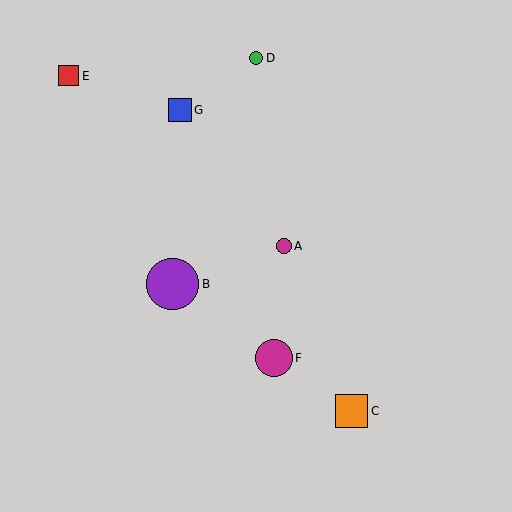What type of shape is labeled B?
Shape B is a purple circle.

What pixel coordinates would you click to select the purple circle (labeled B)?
Click at (173, 284) to select the purple circle B.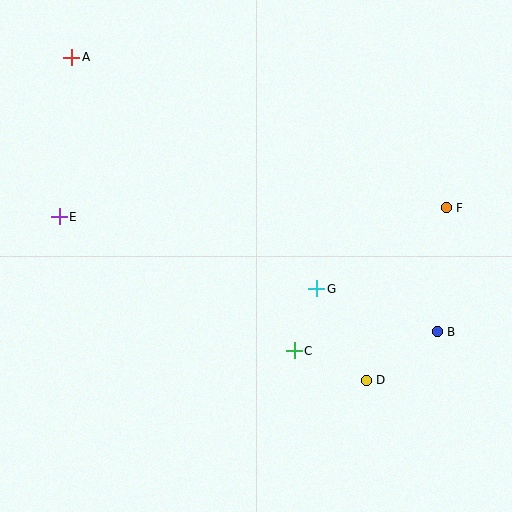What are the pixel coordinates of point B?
Point B is at (437, 332).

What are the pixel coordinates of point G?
Point G is at (317, 289).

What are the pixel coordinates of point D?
Point D is at (366, 380).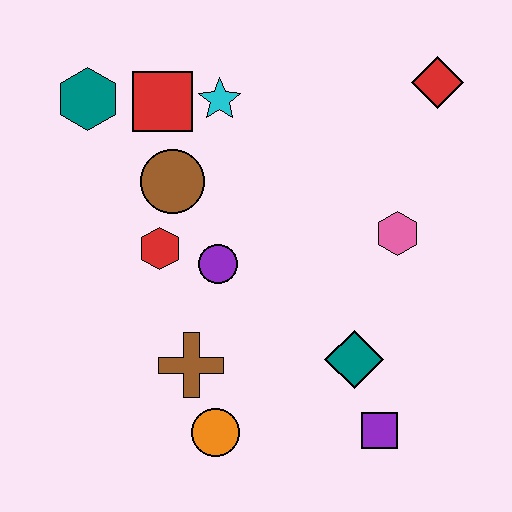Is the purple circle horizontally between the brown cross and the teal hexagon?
No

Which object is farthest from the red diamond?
The orange circle is farthest from the red diamond.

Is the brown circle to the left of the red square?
No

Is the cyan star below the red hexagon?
No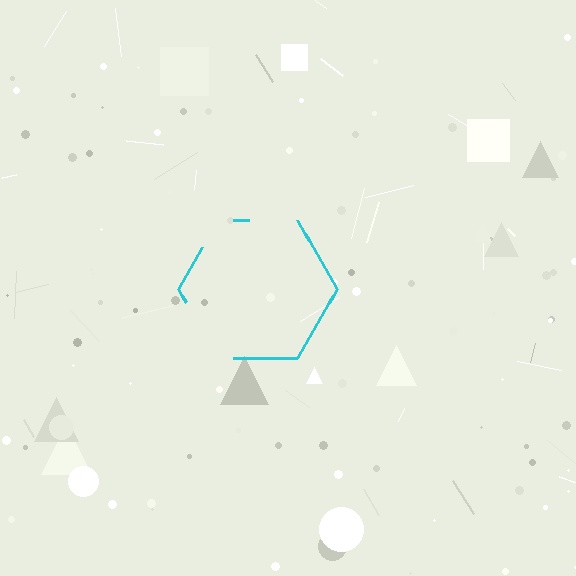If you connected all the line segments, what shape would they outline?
They would outline a hexagon.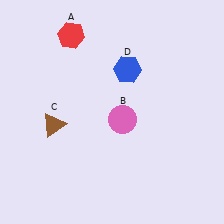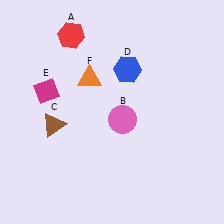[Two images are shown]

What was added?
A magenta diamond (E), an orange triangle (F) were added in Image 2.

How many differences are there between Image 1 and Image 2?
There are 2 differences between the two images.